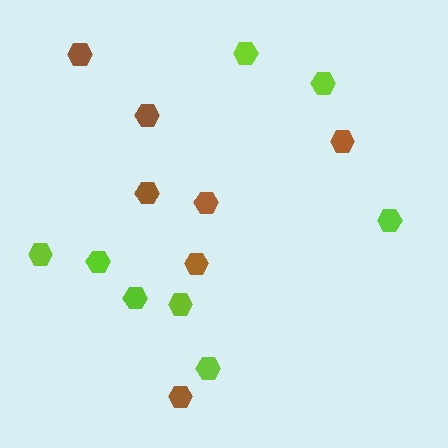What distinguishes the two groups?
There are 2 groups: one group of brown hexagons (7) and one group of lime hexagons (8).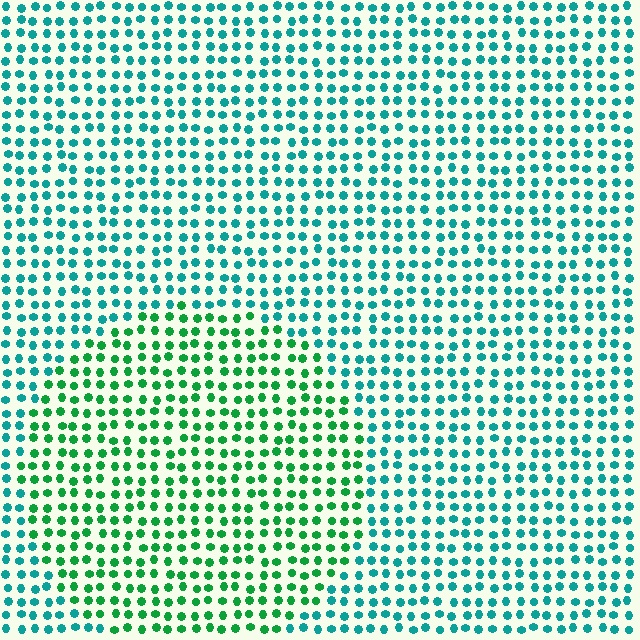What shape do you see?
I see a circle.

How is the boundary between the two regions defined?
The boundary is defined purely by a slight shift in hue (about 39 degrees). Spacing, size, and orientation are identical on both sides.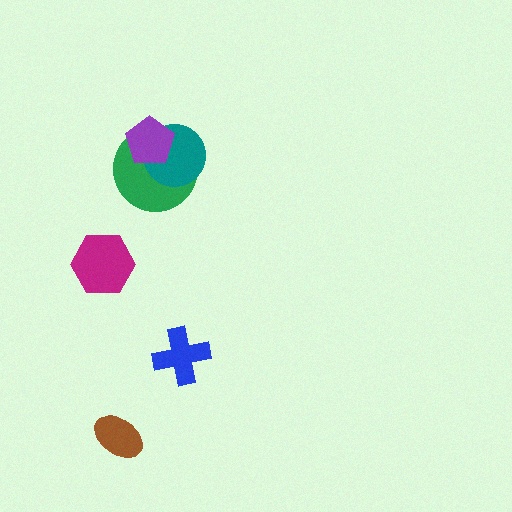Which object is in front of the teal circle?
The purple pentagon is in front of the teal circle.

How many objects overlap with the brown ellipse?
0 objects overlap with the brown ellipse.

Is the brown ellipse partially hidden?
No, no other shape covers it.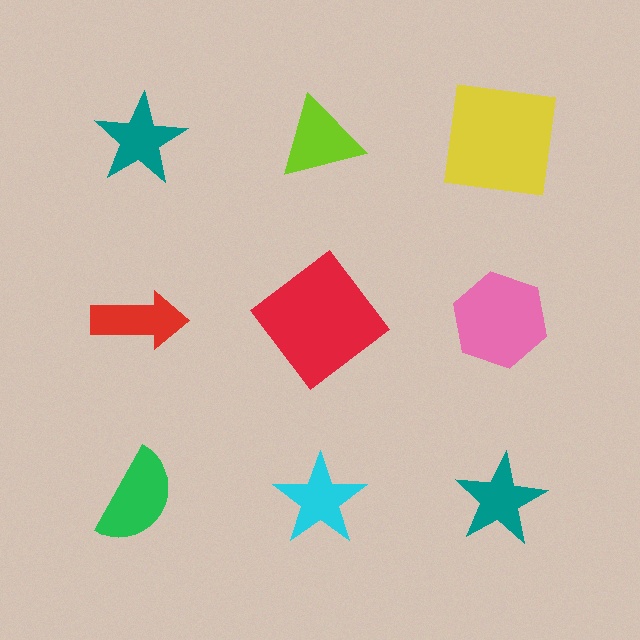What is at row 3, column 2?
A cyan star.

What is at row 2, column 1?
A red arrow.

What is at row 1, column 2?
A lime triangle.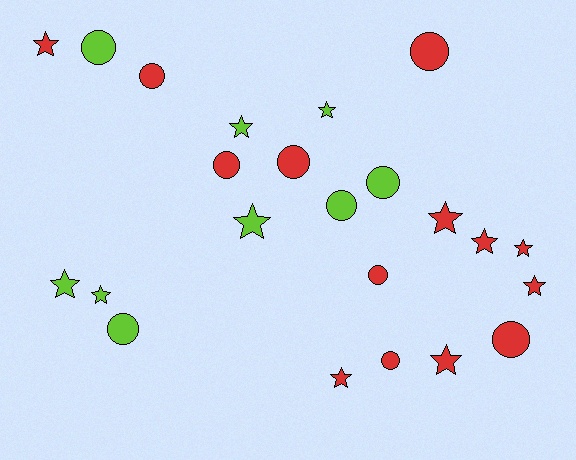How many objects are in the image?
There are 23 objects.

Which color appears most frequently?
Red, with 14 objects.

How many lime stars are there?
There are 5 lime stars.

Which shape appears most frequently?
Star, with 12 objects.